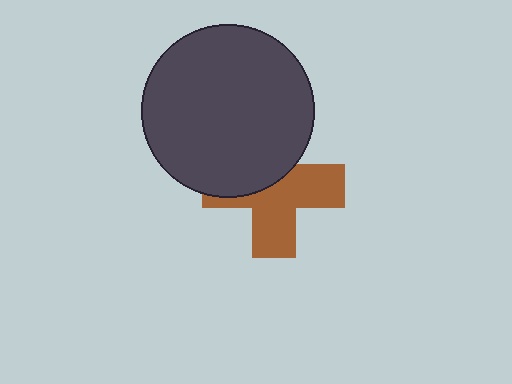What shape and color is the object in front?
The object in front is a dark gray circle.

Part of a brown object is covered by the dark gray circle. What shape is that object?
It is a cross.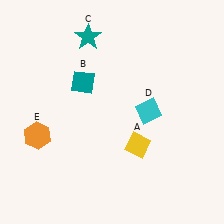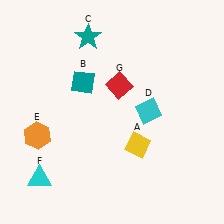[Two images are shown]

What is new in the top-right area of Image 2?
A red diamond (G) was added in the top-right area of Image 2.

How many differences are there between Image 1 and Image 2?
There are 2 differences between the two images.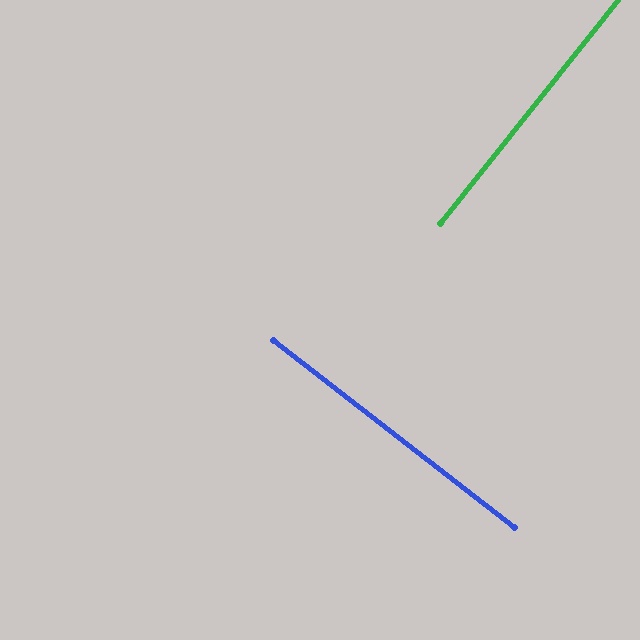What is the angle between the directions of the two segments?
Approximately 89 degrees.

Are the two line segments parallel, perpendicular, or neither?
Perpendicular — they meet at approximately 89°.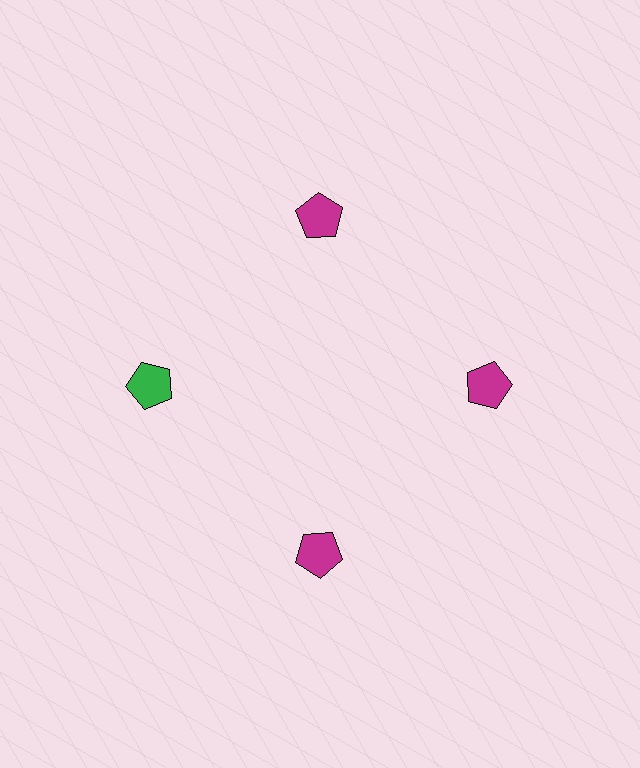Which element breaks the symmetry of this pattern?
The green pentagon at roughly the 9 o'clock position breaks the symmetry. All other shapes are magenta pentagons.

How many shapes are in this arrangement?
There are 4 shapes arranged in a ring pattern.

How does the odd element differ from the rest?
It has a different color: green instead of magenta.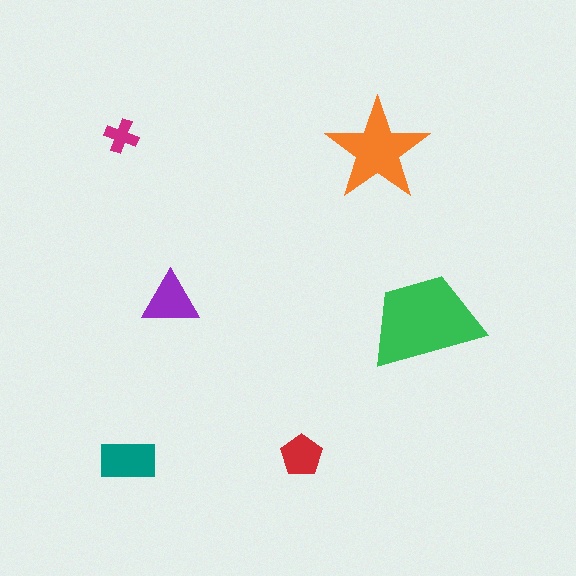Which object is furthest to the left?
The magenta cross is leftmost.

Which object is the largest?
The green trapezoid.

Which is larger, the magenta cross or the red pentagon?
The red pentagon.